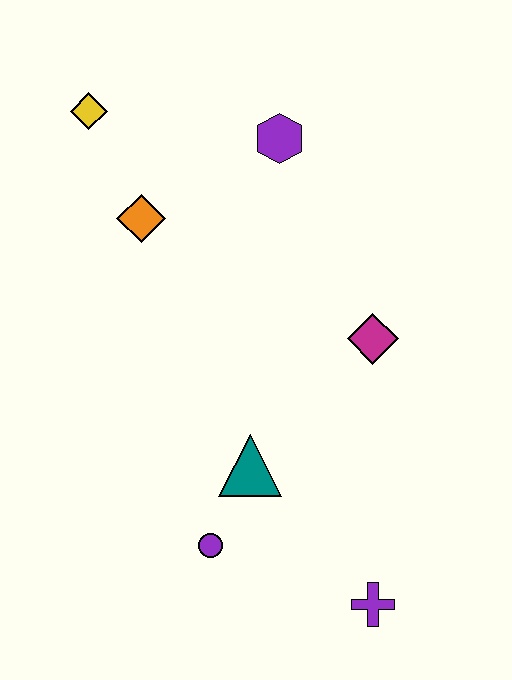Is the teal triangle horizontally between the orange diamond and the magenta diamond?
Yes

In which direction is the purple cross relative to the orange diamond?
The purple cross is below the orange diamond.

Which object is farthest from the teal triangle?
The yellow diamond is farthest from the teal triangle.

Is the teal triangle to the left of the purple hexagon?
Yes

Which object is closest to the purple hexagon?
The orange diamond is closest to the purple hexagon.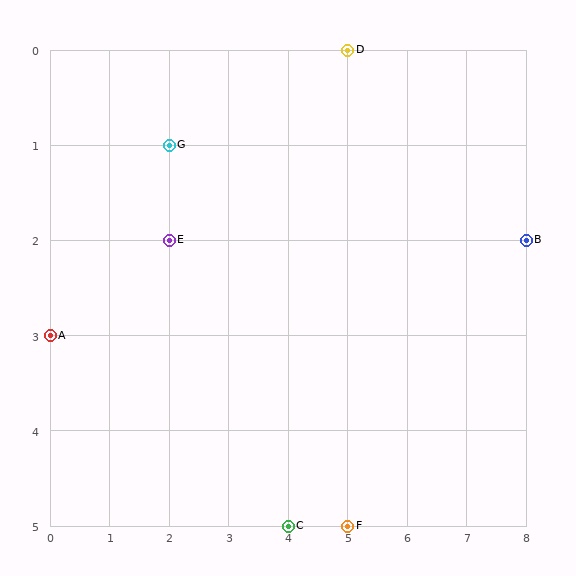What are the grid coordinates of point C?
Point C is at grid coordinates (4, 5).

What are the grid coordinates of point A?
Point A is at grid coordinates (0, 3).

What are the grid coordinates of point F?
Point F is at grid coordinates (5, 5).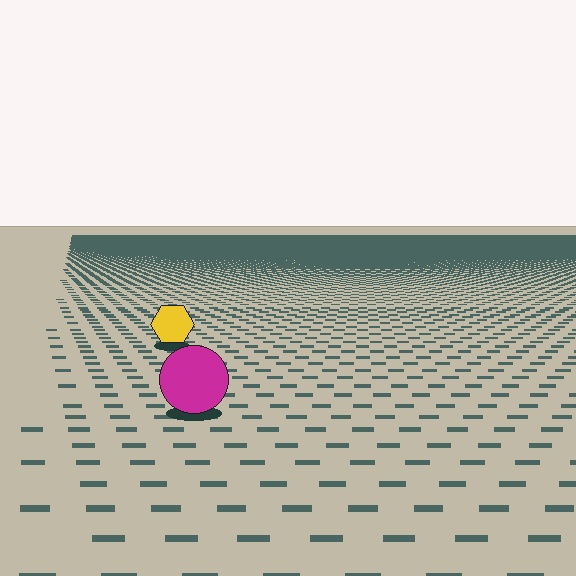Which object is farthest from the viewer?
The yellow hexagon is farthest from the viewer. It appears smaller and the ground texture around it is denser.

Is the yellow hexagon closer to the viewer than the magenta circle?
No. The magenta circle is closer — you can tell from the texture gradient: the ground texture is coarser near it.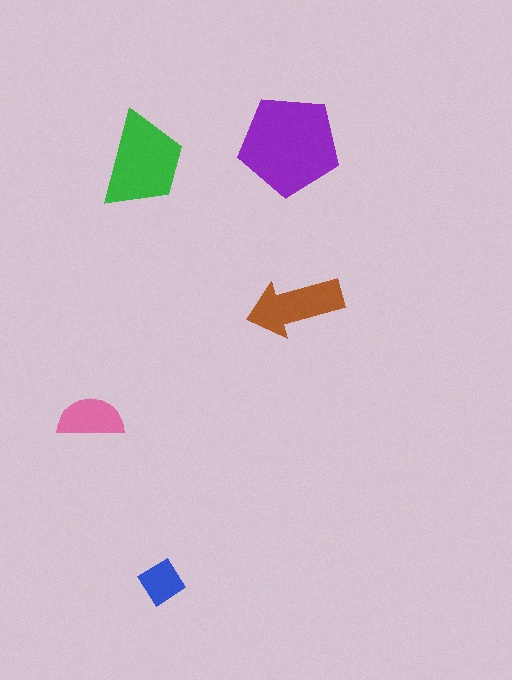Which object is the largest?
The purple pentagon.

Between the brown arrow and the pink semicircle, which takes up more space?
The brown arrow.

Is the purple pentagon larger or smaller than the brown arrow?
Larger.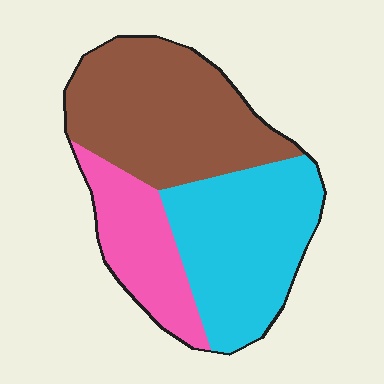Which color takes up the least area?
Pink, at roughly 20%.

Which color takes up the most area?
Brown, at roughly 40%.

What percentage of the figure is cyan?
Cyan takes up about three eighths (3/8) of the figure.